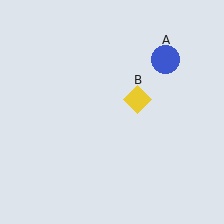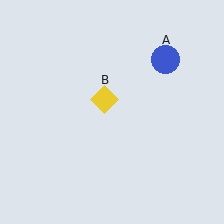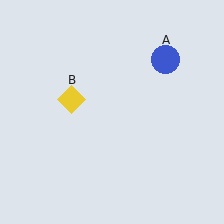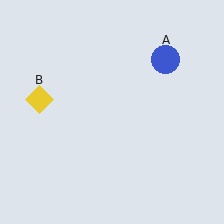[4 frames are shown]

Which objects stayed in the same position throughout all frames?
Blue circle (object A) remained stationary.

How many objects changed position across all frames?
1 object changed position: yellow diamond (object B).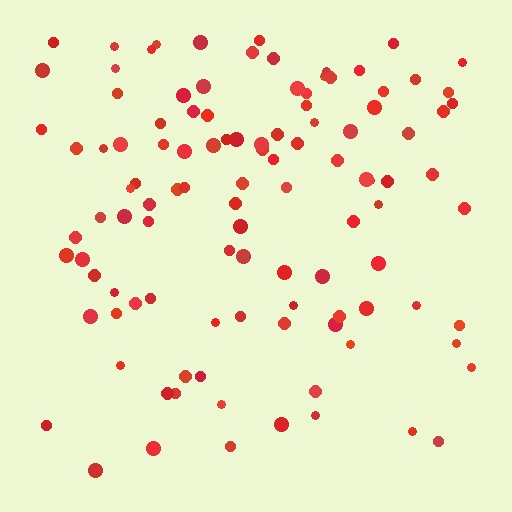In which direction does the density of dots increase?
From bottom to top, with the top side densest.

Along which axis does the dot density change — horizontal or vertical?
Vertical.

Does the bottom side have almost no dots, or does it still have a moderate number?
Still a moderate number, just noticeably fewer than the top.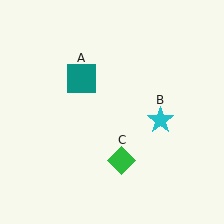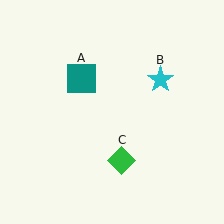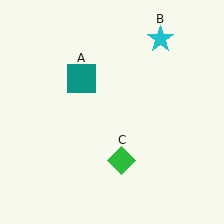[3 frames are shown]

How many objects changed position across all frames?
1 object changed position: cyan star (object B).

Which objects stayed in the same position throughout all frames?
Teal square (object A) and green diamond (object C) remained stationary.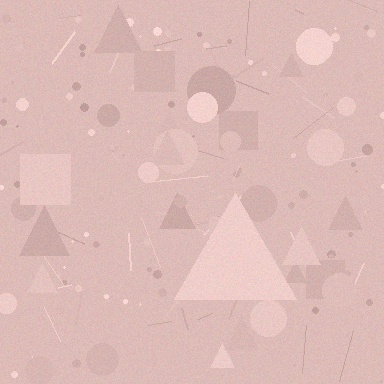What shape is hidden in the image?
A triangle is hidden in the image.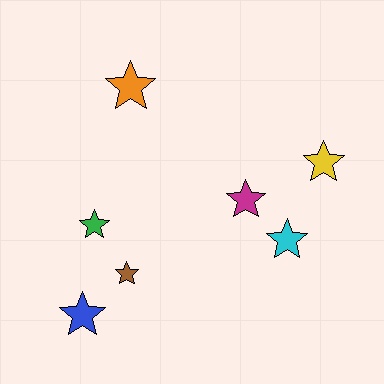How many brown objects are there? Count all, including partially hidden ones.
There is 1 brown object.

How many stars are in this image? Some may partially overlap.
There are 7 stars.